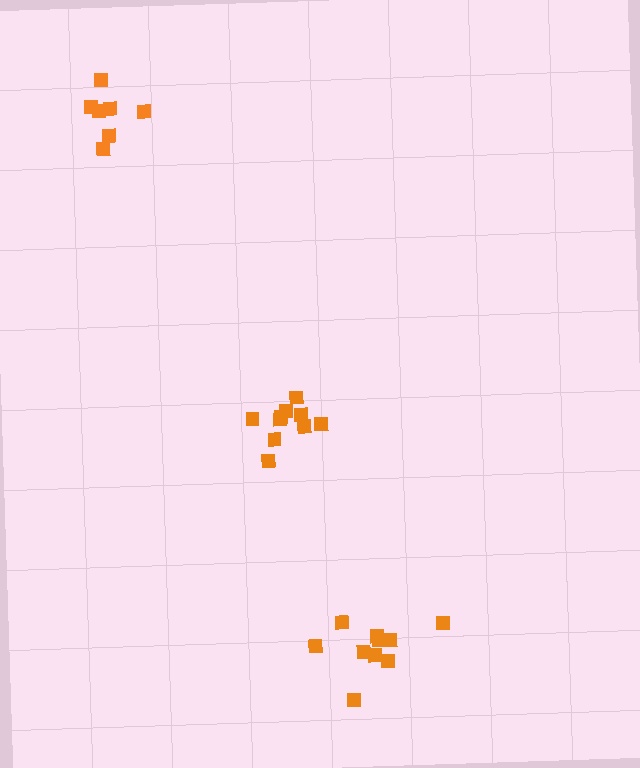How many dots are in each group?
Group 1: 10 dots, Group 2: 7 dots, Group 3: 10 dots (27 total).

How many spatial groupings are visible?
There are 3 spatial groupings.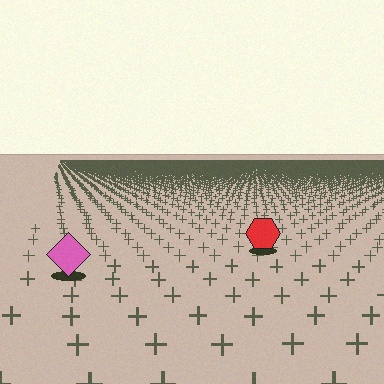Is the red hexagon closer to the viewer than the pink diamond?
No. The pink diamond is closer — you can tell from the texture gradient: the ground texture is coarser near it.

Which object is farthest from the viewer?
The red hexagon is farthest from the viewer. It appears smaller and the ground texture around it is denser.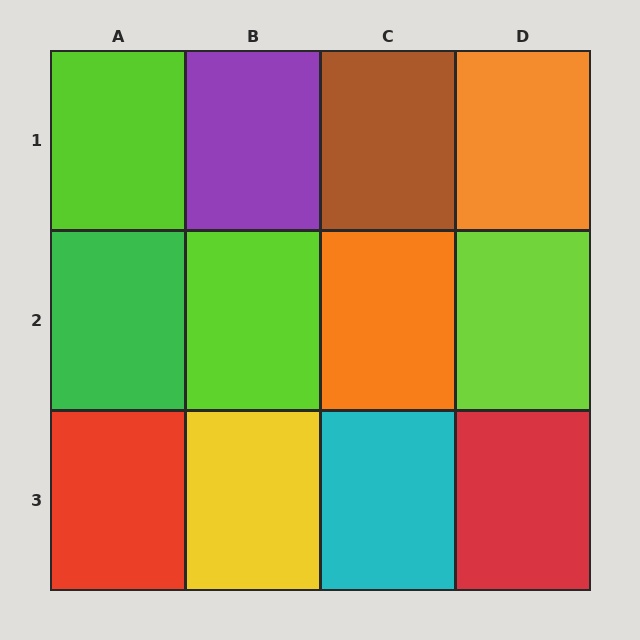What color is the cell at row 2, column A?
Green.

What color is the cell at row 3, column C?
Cyan.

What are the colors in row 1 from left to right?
Lime, purple, brown, orange.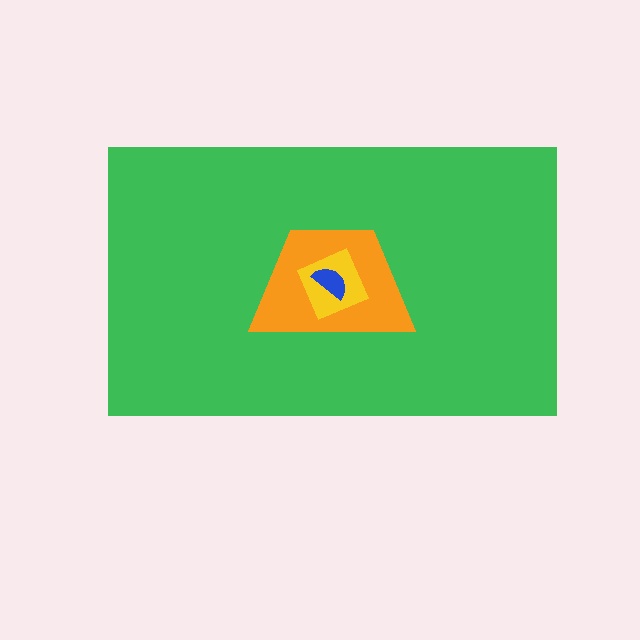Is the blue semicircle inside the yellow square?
Yes.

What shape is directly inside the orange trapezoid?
The yellow square.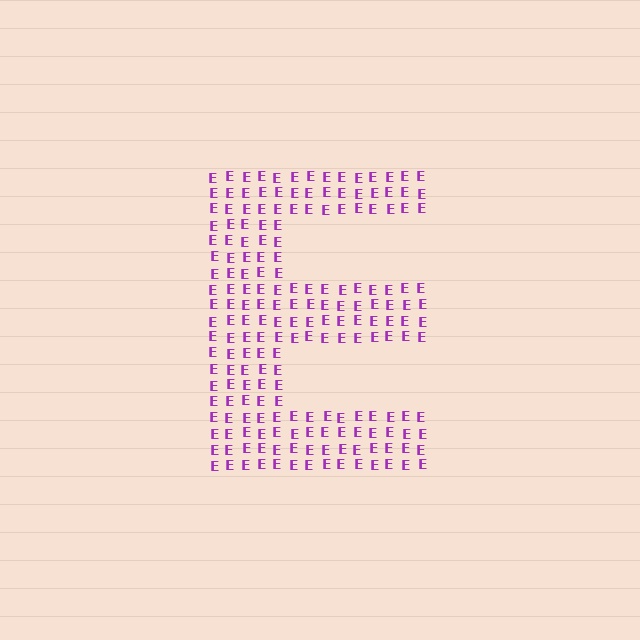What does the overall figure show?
The overall figure shows the letter E.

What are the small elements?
The small elements are letter E's.